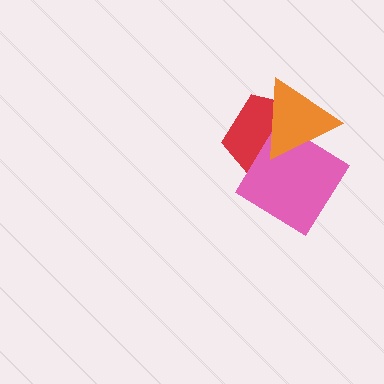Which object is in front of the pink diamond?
The orange triangle is in front of the pink diamond.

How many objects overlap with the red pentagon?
2 objects overlap with the red pentagon.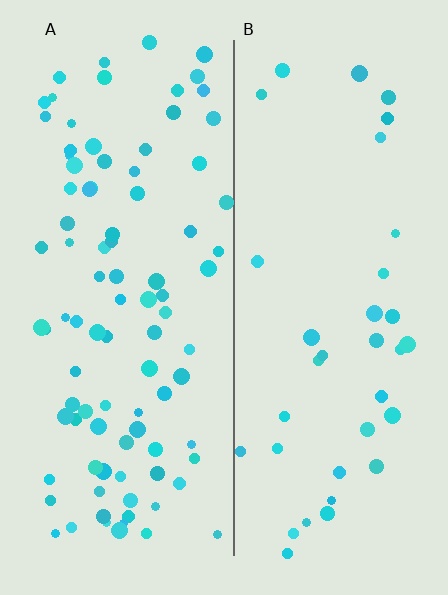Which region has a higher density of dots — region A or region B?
A (the left).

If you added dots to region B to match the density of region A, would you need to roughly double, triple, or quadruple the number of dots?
Approximately triple.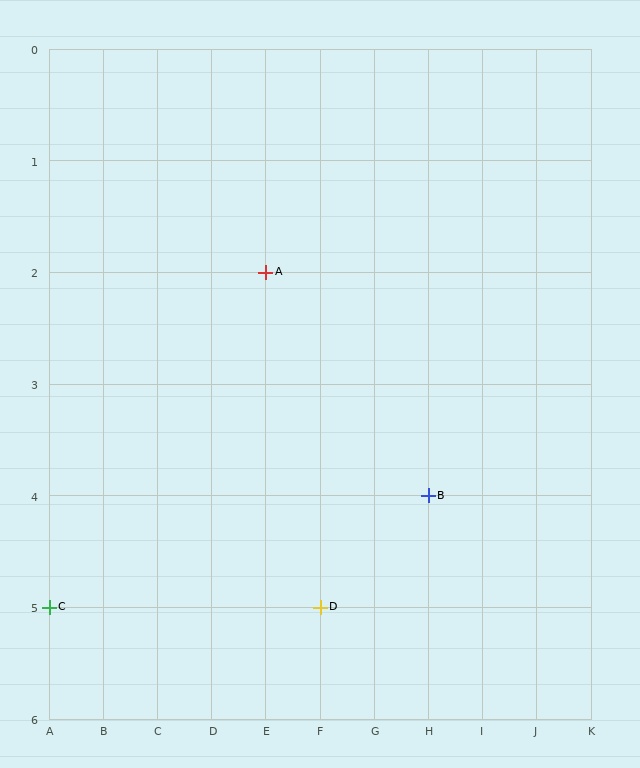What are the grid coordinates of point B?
Point B is at grid coordinates (H, 4).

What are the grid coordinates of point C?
Point C is at grid coordinates (A, 5).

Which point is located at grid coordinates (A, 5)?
Point C is at (A, 5).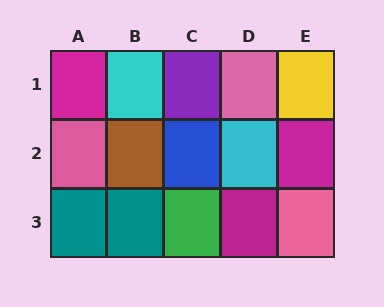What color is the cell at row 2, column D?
Cyan.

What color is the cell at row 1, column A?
Magenta.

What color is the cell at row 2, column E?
Magenta.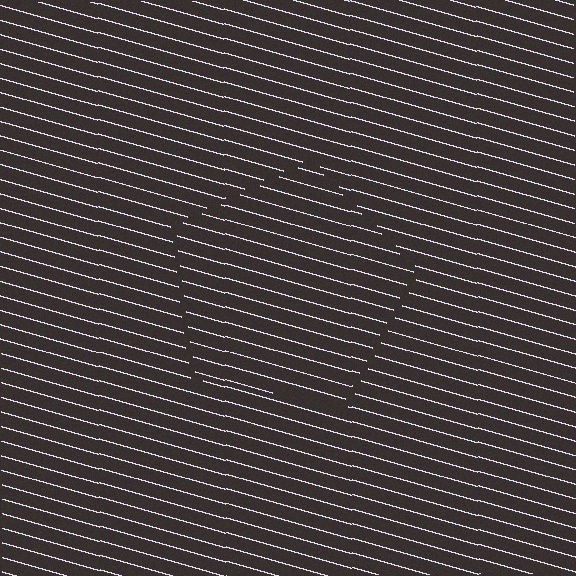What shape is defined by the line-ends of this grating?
An illusory pentagon. The interior of the shape contains the same grating, shifted by half a period — the contour is defined by the phase discontinuity where line-ends from the inner and outer gratings abut.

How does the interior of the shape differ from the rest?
The interior of the shape contains the same grating, shifted by half a period — the contour is defined by the phase discontinuity where line-ends from the inner and outer gratings abut.